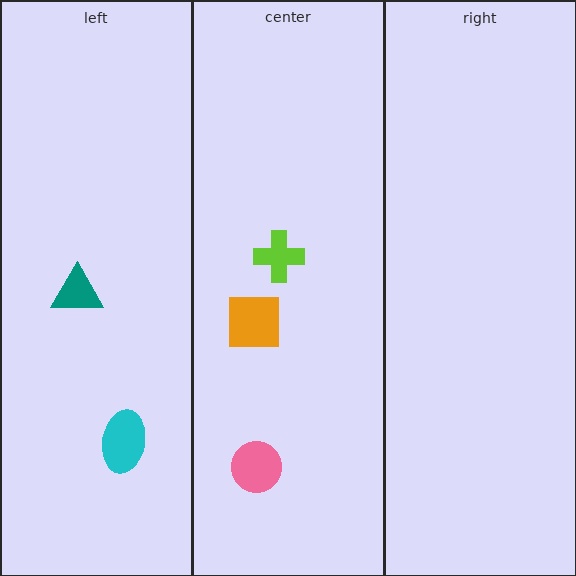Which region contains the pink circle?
The center region.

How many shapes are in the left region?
2.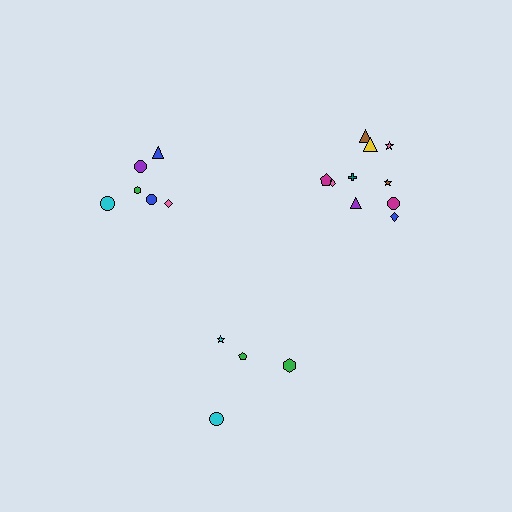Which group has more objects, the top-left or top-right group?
The top-right group.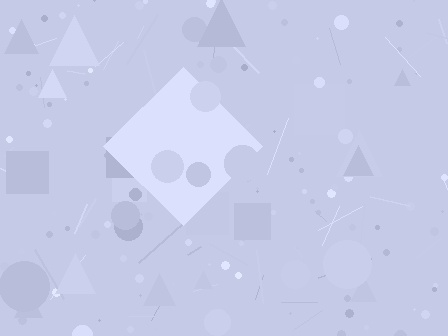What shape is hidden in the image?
A diamond is hidden in the image.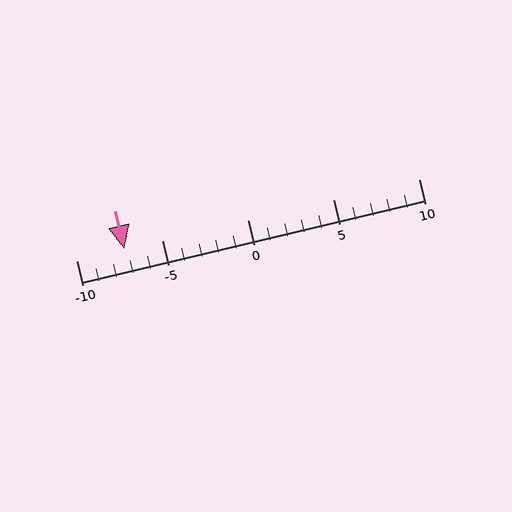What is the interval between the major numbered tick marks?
The major tick marks are spaced 5 units apart.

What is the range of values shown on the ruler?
The ruler shows values from -10 to 10.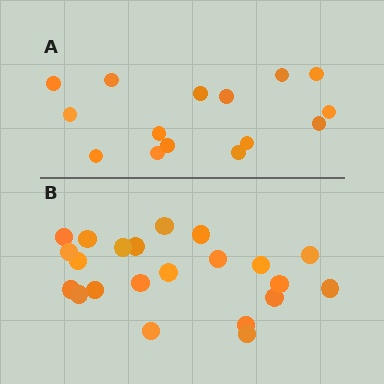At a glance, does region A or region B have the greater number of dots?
Region B (the bottom region) has more dots.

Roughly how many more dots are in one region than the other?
Region B has roughly 8 or so more dots than region A.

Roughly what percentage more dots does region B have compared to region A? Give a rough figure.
About 45% more.